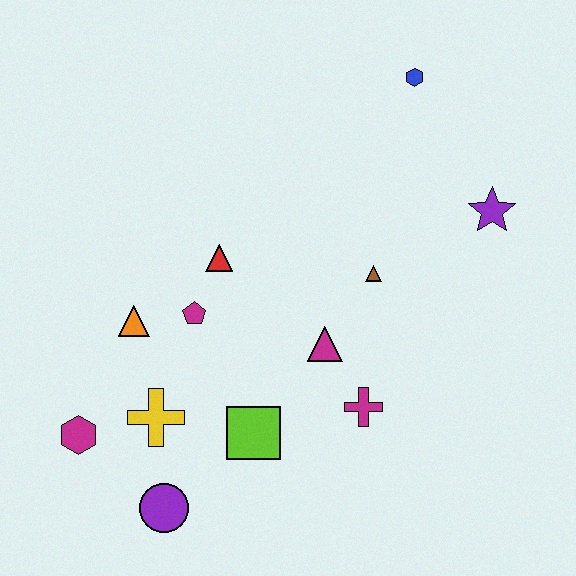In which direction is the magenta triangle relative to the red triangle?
The magenta triangle is to the right of the red triangle.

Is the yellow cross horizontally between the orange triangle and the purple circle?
Yes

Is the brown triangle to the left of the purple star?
Yes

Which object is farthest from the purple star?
The magenta hexagon is farthest from the purple star.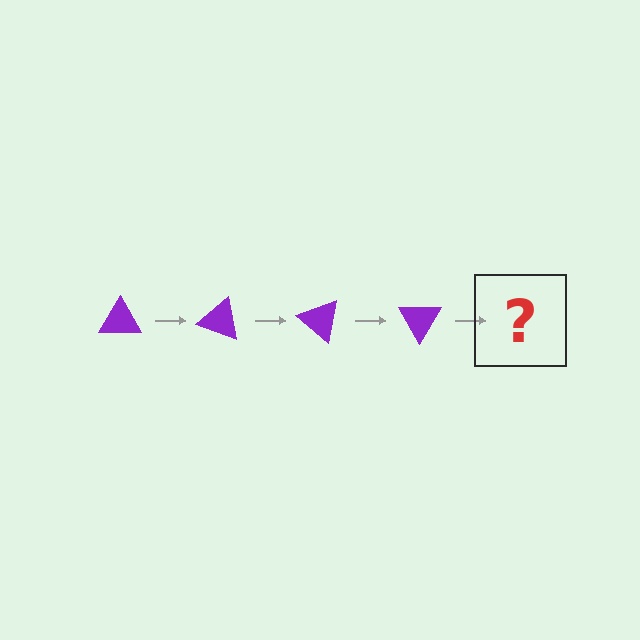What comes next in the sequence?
The next element should be a purple triangle rotated 80 degrees.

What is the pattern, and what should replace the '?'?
The pattern is that the triangle rotates 20 degrees each step. The '?' should be a purple triangle rotated 80 degrees.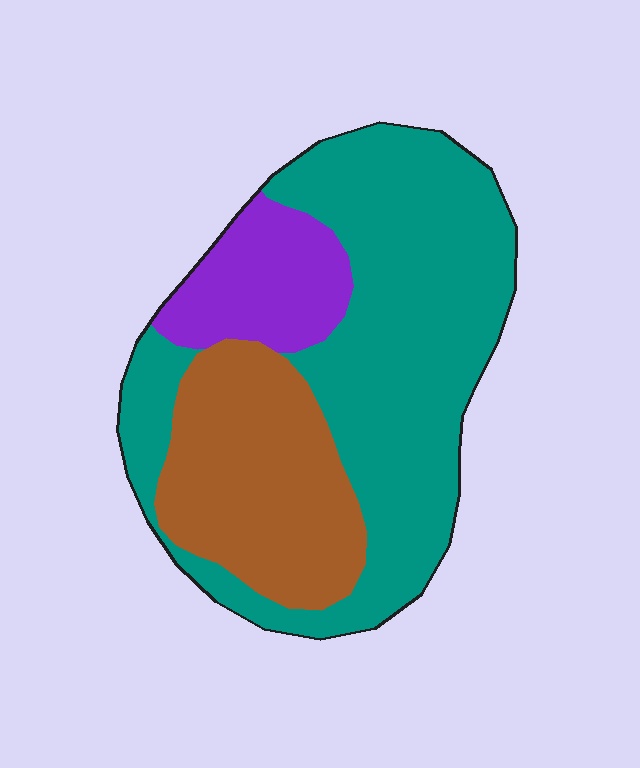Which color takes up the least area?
Purple, at roughly 15%.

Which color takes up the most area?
Teal, at roughly 60%.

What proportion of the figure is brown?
Brown takes up between a sixth and a third of the figure.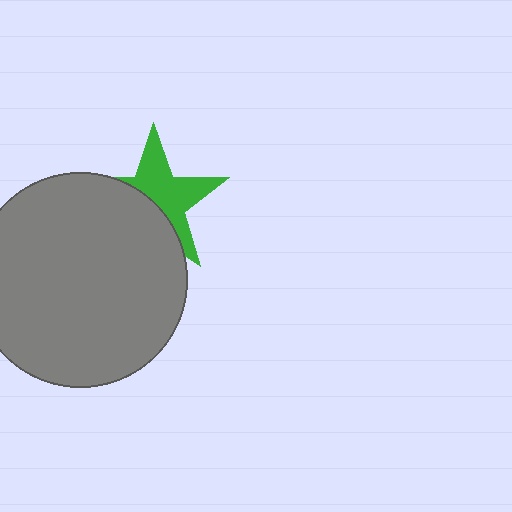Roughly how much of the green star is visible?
About half of it is visible (roughly 53%).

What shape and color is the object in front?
The object in front is a gray circle.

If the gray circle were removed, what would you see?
You would see the complete green star.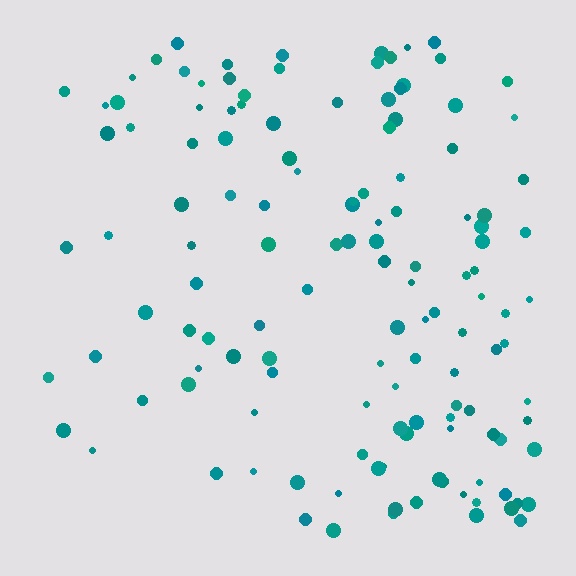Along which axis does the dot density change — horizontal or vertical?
Horizontal.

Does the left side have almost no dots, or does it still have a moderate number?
Still a moderate number, just noticeably fewer than the right.